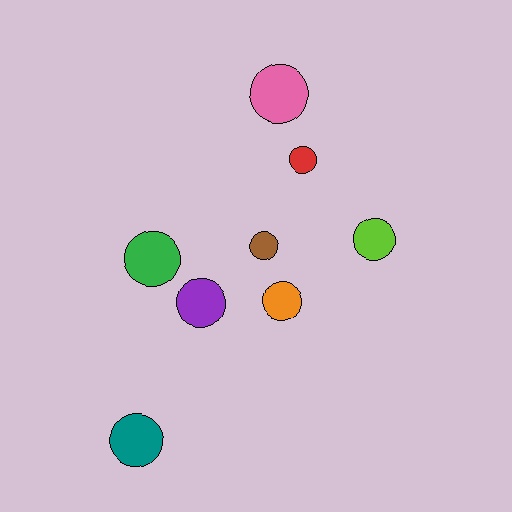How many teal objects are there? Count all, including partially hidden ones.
There is 1 teal object.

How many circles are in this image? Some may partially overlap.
There are 8 circles.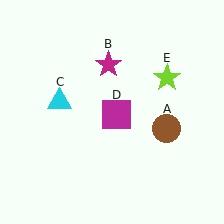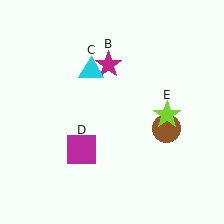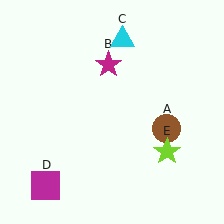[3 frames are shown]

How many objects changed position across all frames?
3 objects changed position: cyan triangle (object C), magenta square (object D), lime star (object E).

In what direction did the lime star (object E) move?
The lime star (object E) moved down.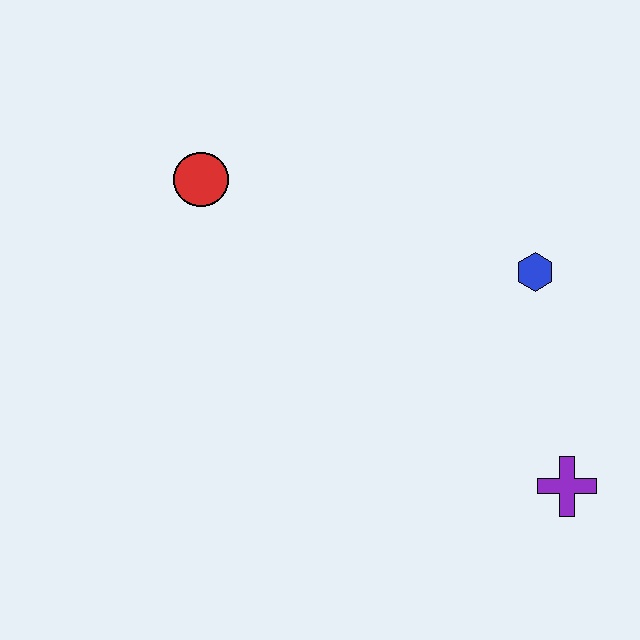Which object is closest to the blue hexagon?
The purple cross is closest to the blue hexagon.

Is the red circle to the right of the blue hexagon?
No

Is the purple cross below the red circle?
Yes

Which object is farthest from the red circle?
The purple cross is farthest from the red circle.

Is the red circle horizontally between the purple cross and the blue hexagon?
No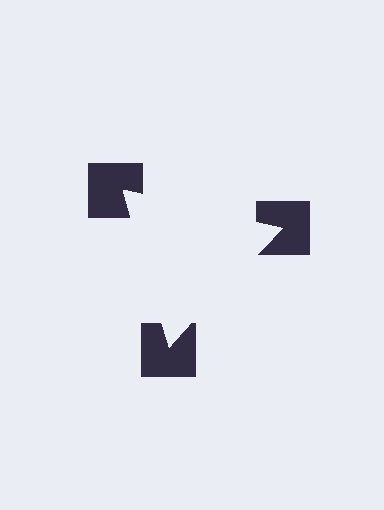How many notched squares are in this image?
There are 3 — one at each vertex of the illusory triangle.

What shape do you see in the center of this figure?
An illusory triangle — its edges are inferred from the aligned wedge cuts in the notched squares, not physically drawn.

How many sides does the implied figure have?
3 sides.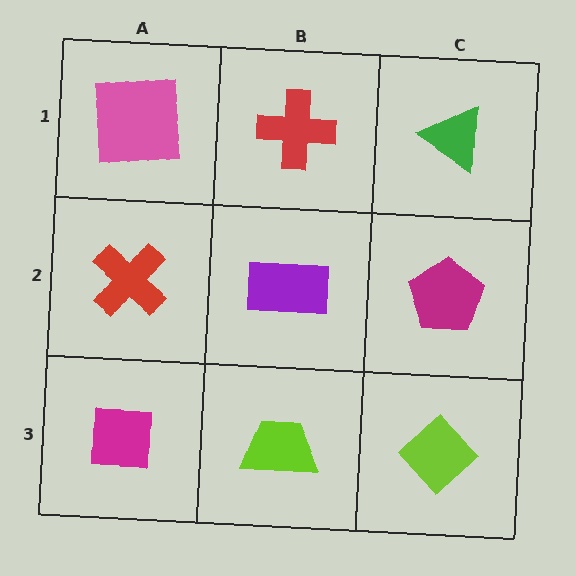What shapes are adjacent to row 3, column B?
A purple rectangle (row 2, column B), a magenta square (row 3, column A), a lime diamond (row 3, column C).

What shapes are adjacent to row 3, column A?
A red cross (row 2, column A), a lime trapezoid (row 3, column B).